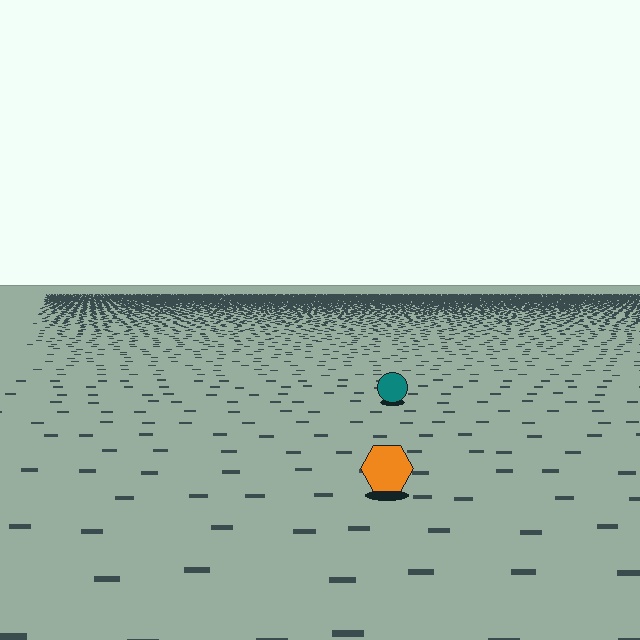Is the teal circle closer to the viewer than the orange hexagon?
No. The orange hexagon is closer — you can tell from the texture gradient: the ground texture is coarser near it.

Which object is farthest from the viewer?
The teal circle is farthest from the viewer. It appears smaller and the ground texture around it is denser.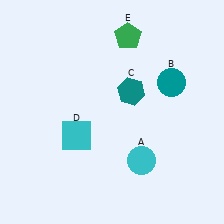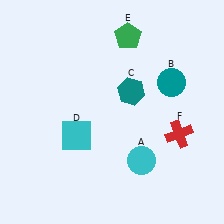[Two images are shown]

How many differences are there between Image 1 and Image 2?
There is 1 difference between the two images.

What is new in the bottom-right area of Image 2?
A red cross (F) was added in the bottom-right area of Image 2.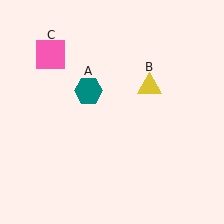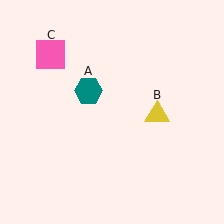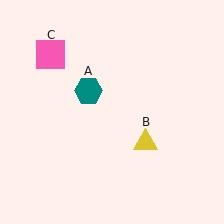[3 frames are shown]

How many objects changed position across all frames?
1 object changed position: yellow triangle (object B).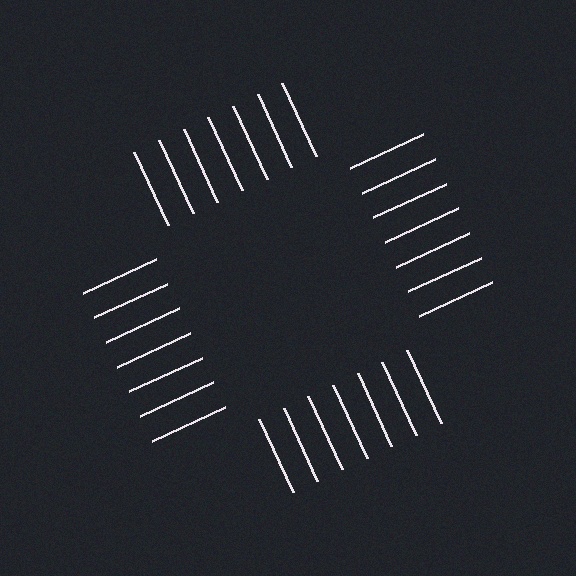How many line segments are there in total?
28 — 7 along each of the 4 edges.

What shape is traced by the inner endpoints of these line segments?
An illusory square — the line segments terminate on its edges but no continuous stroke is drawn.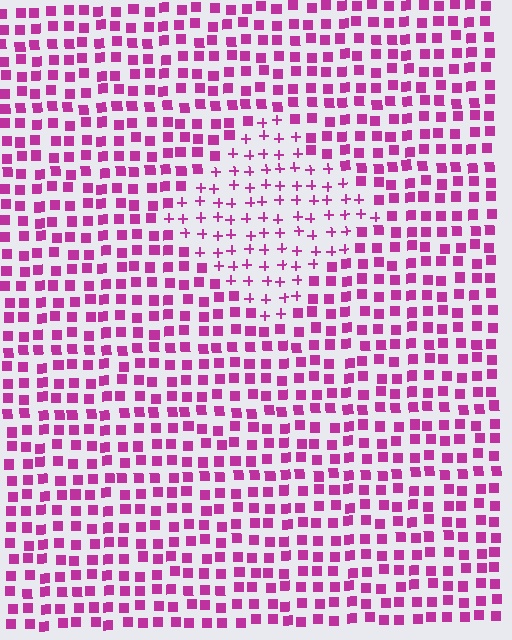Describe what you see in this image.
The image is filled with small magenta elements arranged in a uniform grid. A diamond-shaped region contains plus signs, while the surrounding area contains squares. The boundary is defined purely by the change in element shape.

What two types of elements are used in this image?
The image uses plus signs inside the diamond region and squares outside it.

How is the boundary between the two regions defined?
The boundary is defined by a change in element shape: plus signs inside vs. squares outside. All elements share the same color and spacing.